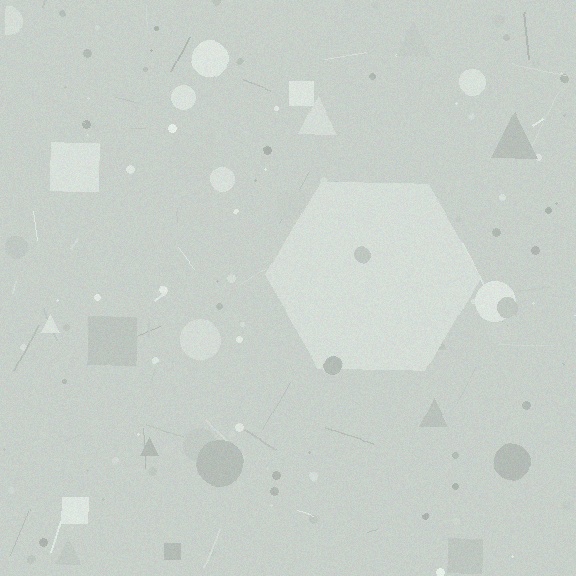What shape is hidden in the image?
A hexagon is hidden in the image.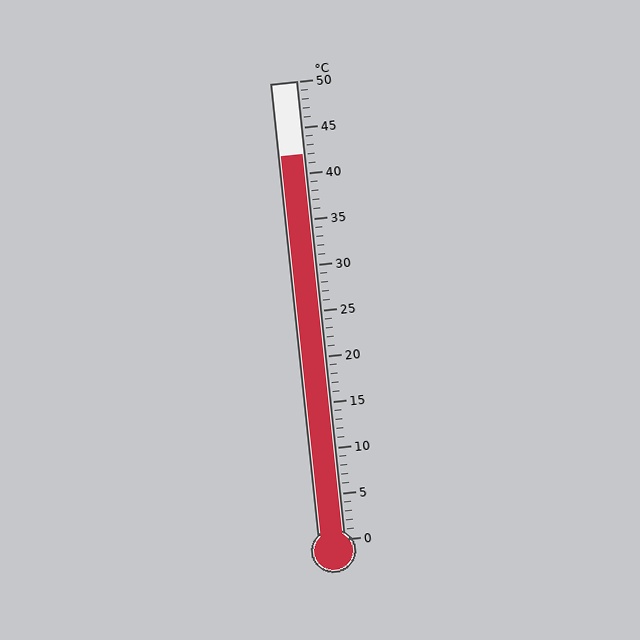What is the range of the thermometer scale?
The thermometer scale ranges from 0°C to 50°C.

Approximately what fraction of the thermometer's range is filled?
The thermometer is filled to approximately 85% of its range.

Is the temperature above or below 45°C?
The temperature is below 45°C.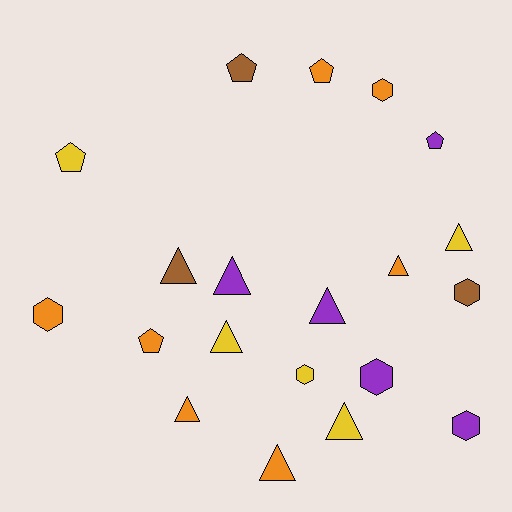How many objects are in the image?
There are 20 objects.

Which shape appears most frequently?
Triangle, with 9 objects.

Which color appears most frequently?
Orange, with 7 objects.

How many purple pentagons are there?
There is 1 purple pentagon.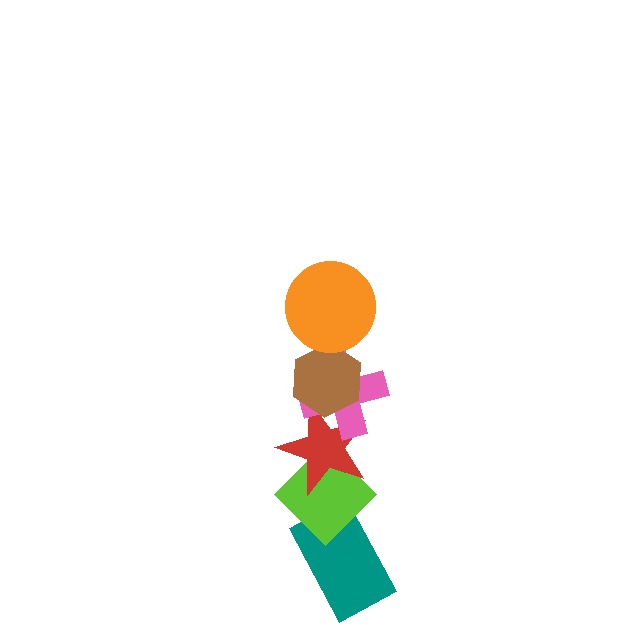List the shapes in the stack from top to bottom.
From top to bottom: the orange circle, the brown hexagon, the pink cross, the red star, the lime diamond, the teal rectangle.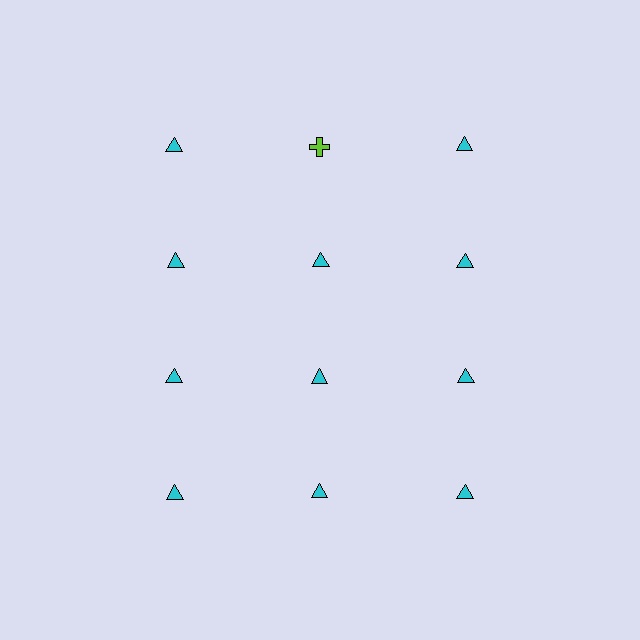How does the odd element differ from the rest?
It differs in both color (lime instead of cyan) and shape (cross instead of triangle).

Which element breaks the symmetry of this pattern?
The lime cross in the top row, second from left column breaks the symmetry. All other shapes are cyan triangles.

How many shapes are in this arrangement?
There are 12 shapes arranged in a grid pattern.